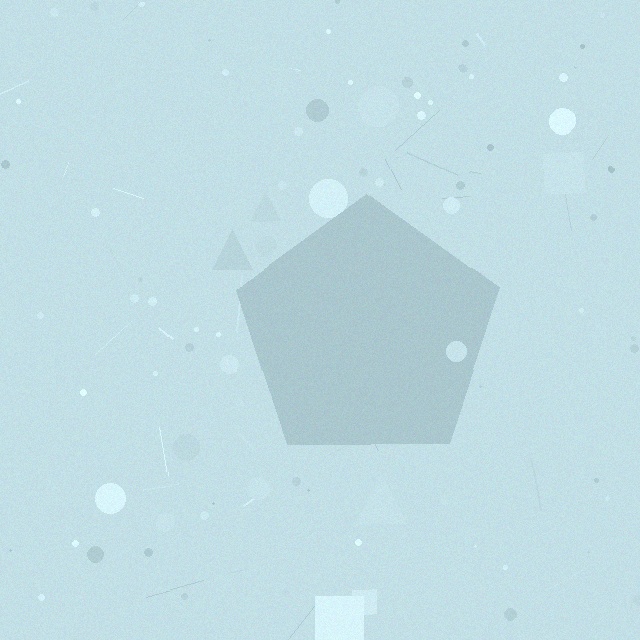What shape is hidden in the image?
A pentagon is hidden in the image.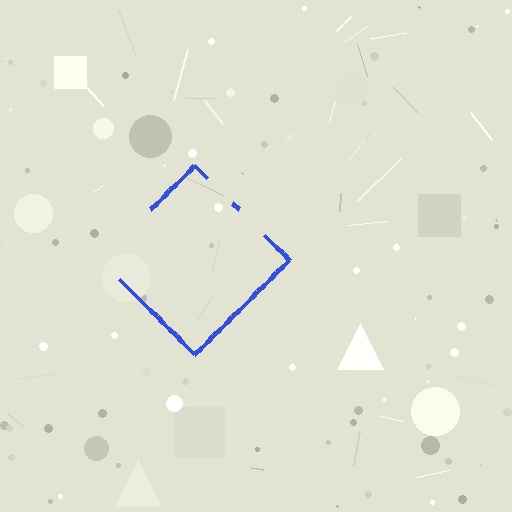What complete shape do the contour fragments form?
The contour fragments form a diamond.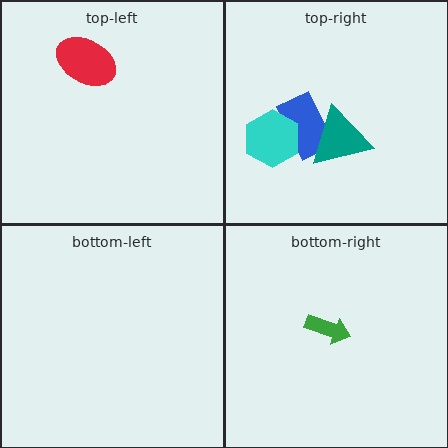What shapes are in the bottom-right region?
The green arrow.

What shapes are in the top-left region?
The red ellipse.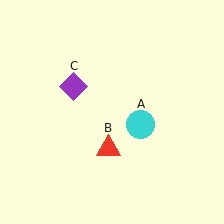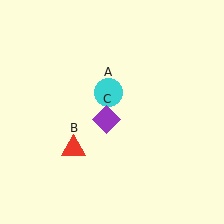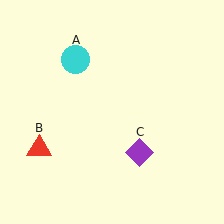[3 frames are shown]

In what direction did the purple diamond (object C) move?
The purple diamond (object C) moved down and to the right.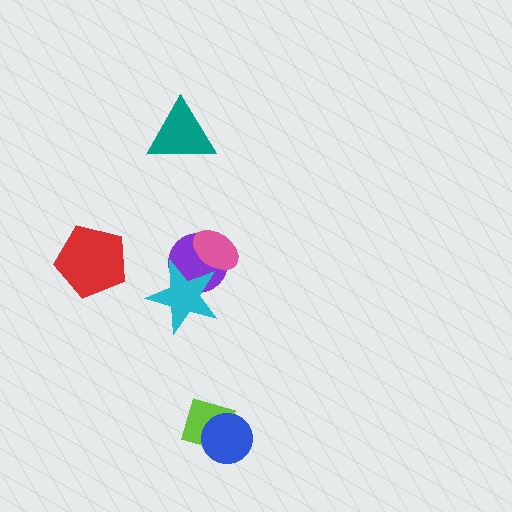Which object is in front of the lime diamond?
The blue circle is in front of the lime diamond.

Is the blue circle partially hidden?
No, no other shape covers it.